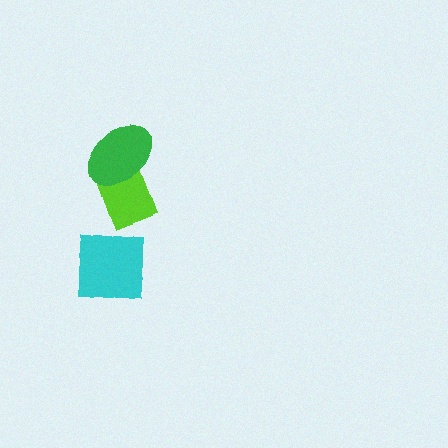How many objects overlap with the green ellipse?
1 object overlaps with the green ellipse.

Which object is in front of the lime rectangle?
The green ellipse is in front of the lime rectangle.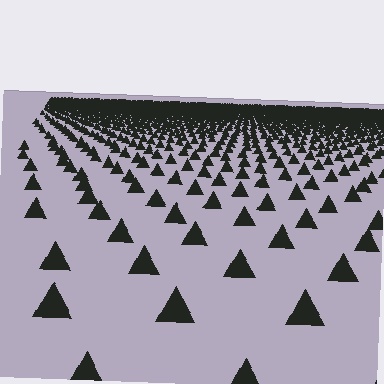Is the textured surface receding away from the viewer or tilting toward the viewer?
The surface is receding away from the viewer. Texture elements get smaller and denser toward the top.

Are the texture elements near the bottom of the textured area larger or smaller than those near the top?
Larger. Near the bottom, elements are closer to the viewer and appear at a bigger on-screen size.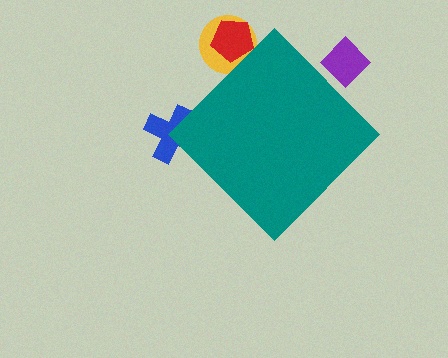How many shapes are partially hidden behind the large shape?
4 shapes are partially hidden.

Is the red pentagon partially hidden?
Yes, the red pentagon is partially hidden behind the teal diamond.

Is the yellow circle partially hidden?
Yes, the yellow circle is partially hidden behind the teal diamond.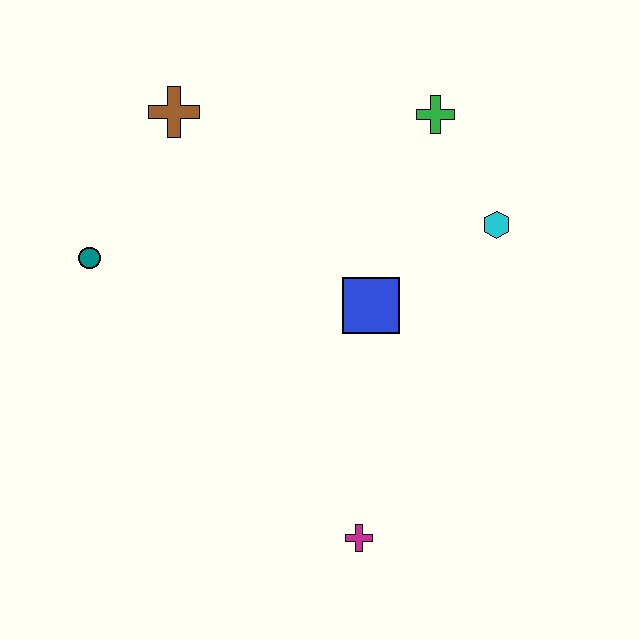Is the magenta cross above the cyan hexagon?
No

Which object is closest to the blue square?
The cyan hexagon is closest to the blue square.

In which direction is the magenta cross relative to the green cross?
The magenta cross is below the green cross.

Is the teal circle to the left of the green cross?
Yes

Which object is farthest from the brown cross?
The magenta cross is farthest from the brown cross.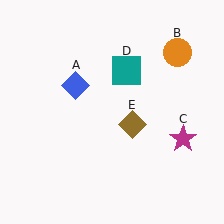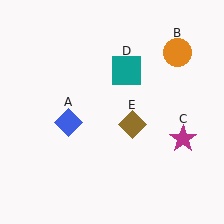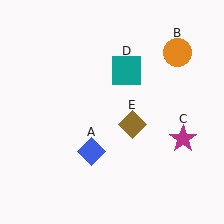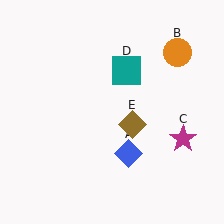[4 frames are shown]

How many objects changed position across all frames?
1 object changed position: blue diamond (object A).